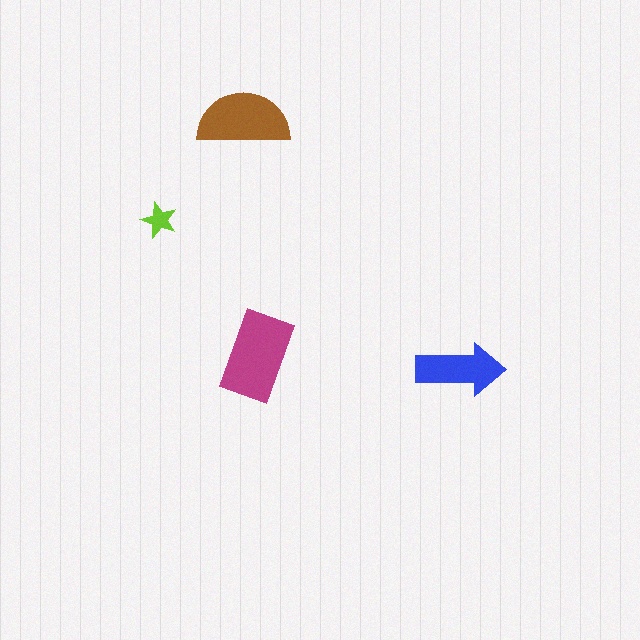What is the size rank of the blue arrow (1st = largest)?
3rd.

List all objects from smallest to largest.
The lime star, the blue arrow, the brown semicircle, the magenta rectangle.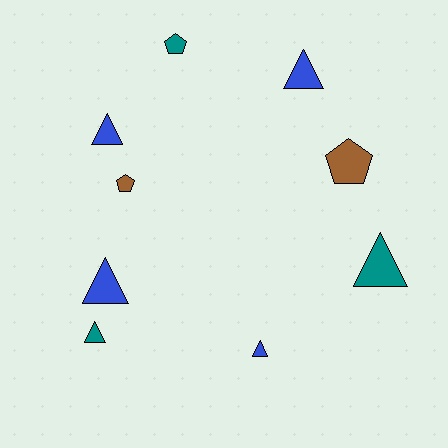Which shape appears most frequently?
Triangle, with 6 objects.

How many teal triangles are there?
There are 2 teal triangles.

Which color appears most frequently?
Blue, with 4 objects.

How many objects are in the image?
There are 9 objects.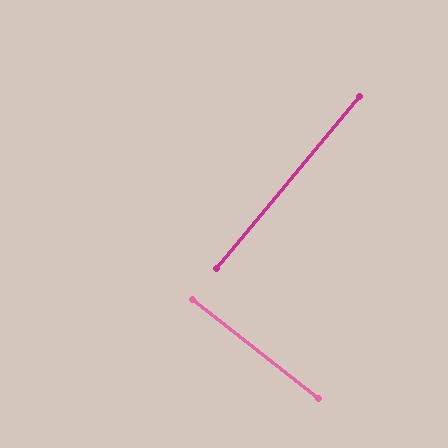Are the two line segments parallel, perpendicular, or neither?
Perpendicular — they meet at approximately 89°.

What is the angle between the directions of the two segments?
Approximately 89 degrees.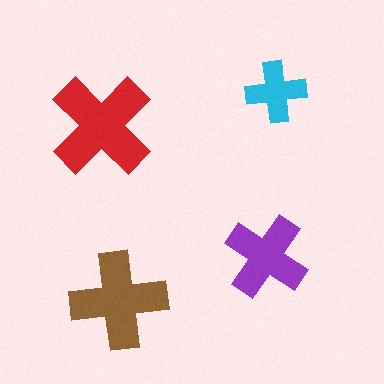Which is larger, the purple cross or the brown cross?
The brown one.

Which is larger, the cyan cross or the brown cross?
The brown one.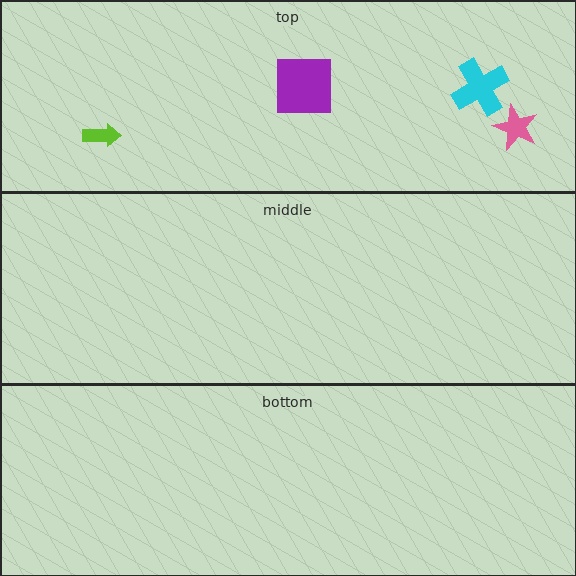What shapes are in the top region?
The purple square, the pink star, the lime arrow, the cyan cross.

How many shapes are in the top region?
4.